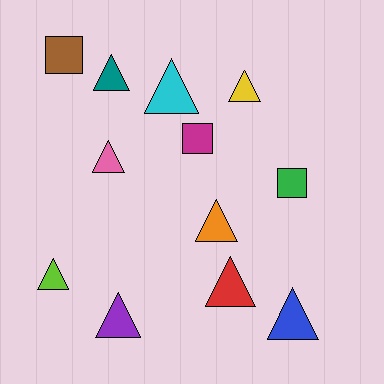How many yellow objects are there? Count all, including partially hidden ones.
There is 1 yellow object.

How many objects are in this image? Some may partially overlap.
There are 12 objects.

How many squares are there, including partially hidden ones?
There are 3 squares.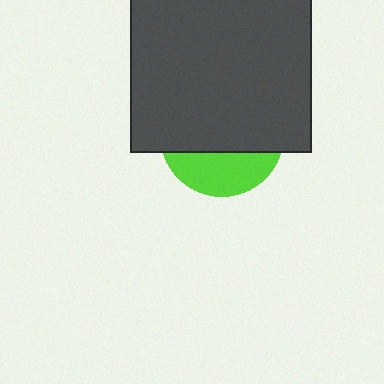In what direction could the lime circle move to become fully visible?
The lime circle could move down. That would shift it out from behind the dark gray square entirely.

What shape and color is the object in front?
The object in front is a dark gray square.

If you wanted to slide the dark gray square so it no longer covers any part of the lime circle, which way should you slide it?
Slide it up — that is the most direct way to separate the two shapes.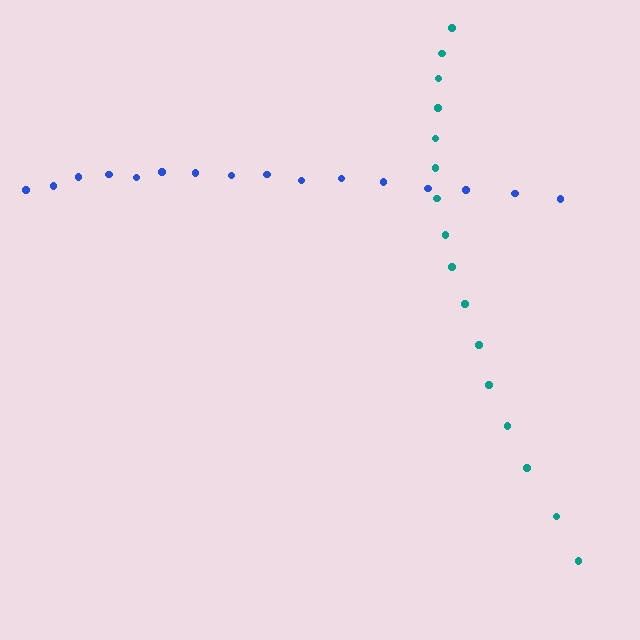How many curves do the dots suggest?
There are 2 distinct paths.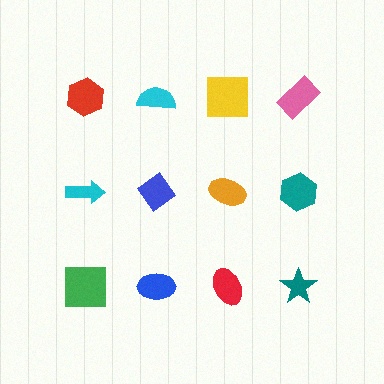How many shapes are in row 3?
4 shapes.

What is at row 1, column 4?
A pink rectangle.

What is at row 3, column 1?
A green square.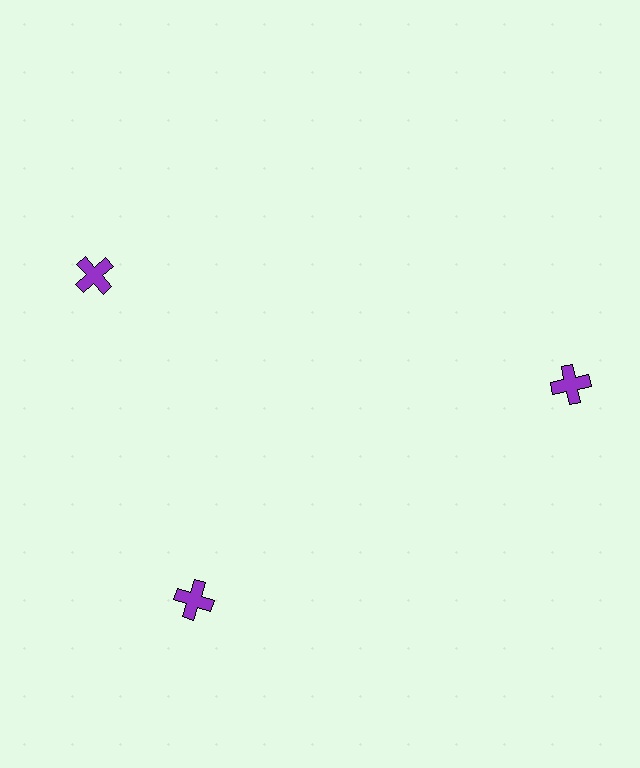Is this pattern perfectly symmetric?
No. The 3 purple crosses are arranged in a ring, but one element near the 11 o'clock position is rotated out of alignment along the ring, breaking the 3-fold rotational symmetry.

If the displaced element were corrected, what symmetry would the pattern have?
It would have 3-fold rotational symmetry — the pattern would map onto itself every 120 degrees.